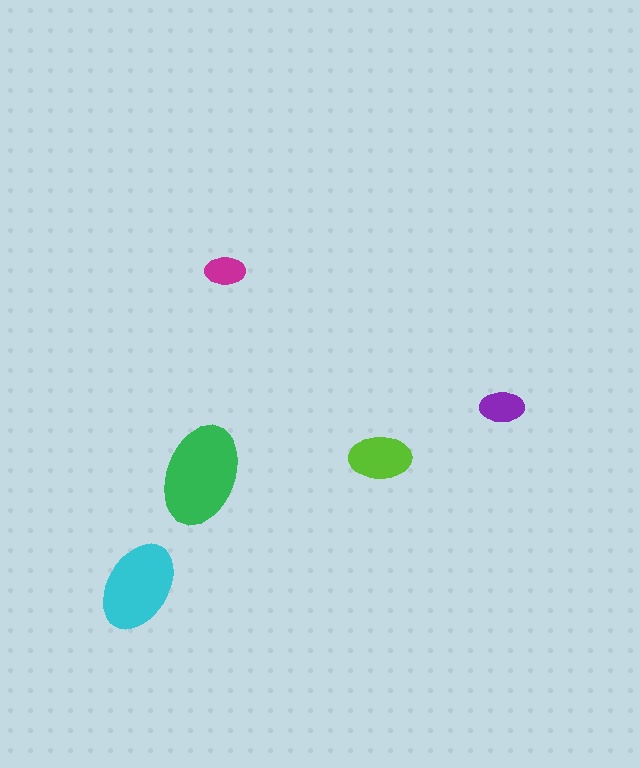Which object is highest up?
The magenta ellipse is topmost.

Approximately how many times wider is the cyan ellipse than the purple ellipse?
About 2 times wider.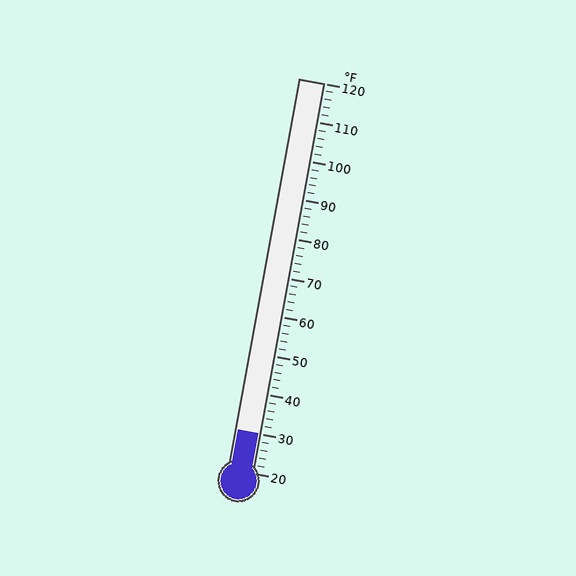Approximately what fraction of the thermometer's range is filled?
The thermometer is filled to approximately 10% of its range.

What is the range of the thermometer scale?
The thermometer scale ranges from 20°F to 120°F.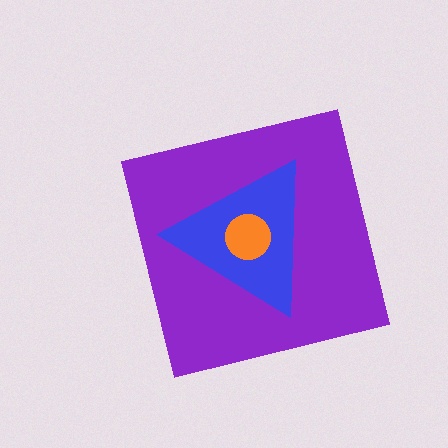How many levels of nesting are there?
3.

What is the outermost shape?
The purple square.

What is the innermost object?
The orange circle.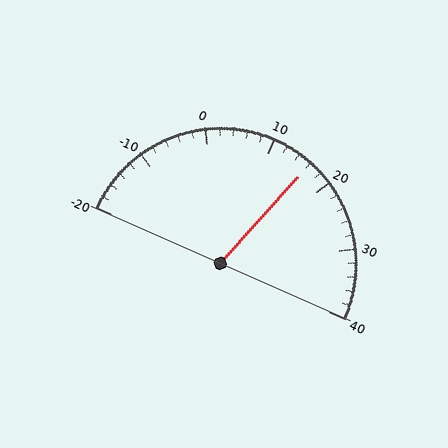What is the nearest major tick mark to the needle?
The nearest major tick mark is 20.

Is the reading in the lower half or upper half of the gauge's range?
The reading is in the upper half of the range (-20 to 40).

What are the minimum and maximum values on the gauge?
The gauge ranges from -20 to 40.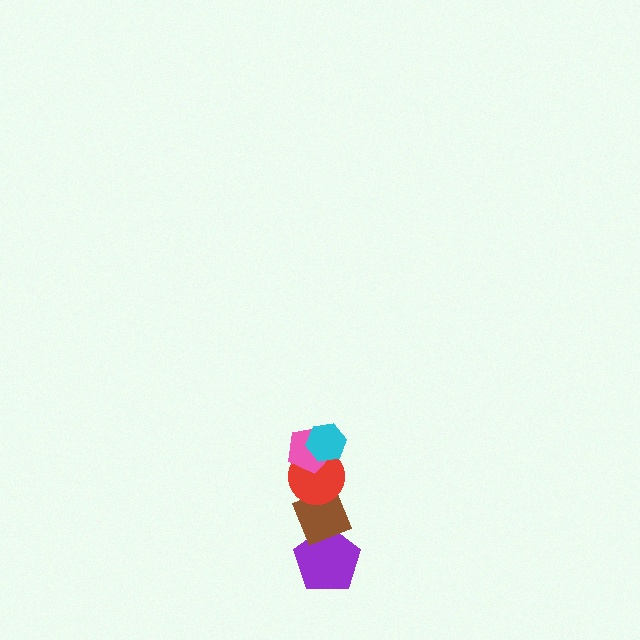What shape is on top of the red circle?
The pink pentagon is on top of the red circle.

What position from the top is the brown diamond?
The brown diamond is 4th from the top.